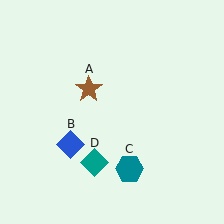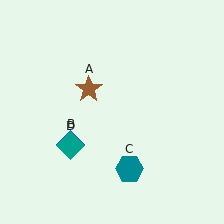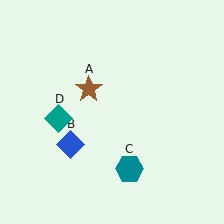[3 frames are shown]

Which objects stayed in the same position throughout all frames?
Brown star (object A) and blue diamond (object B) and teal hexagon (object C) remained stationary.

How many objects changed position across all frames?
1 object changed position: teal diamond (object D).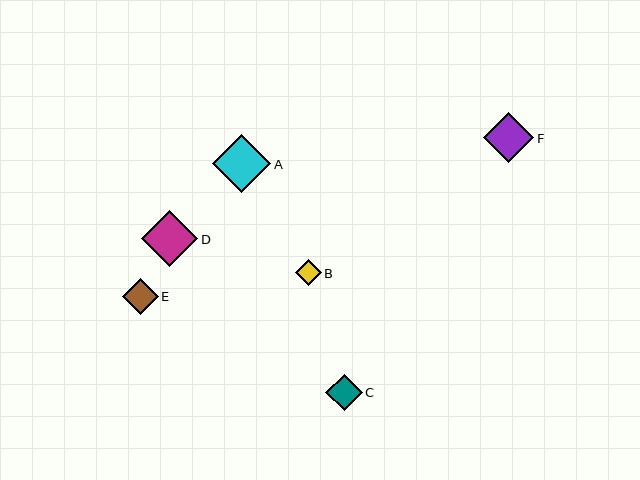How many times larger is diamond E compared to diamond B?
Diamond E is approximately 1.4 times the size of diamond B.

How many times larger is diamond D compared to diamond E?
Diamond D is approximately 1.6 times the size of diamond E.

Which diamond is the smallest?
Diamond B is the smallest with a size of approximately 26 pixels.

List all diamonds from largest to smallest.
From largest to smallest: A, D, F, C, E, B.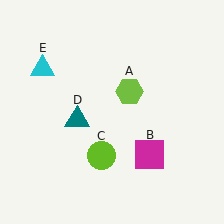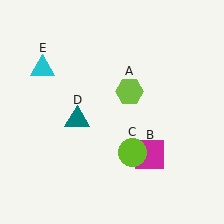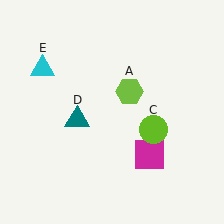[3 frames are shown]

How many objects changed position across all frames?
1 object changed position: lime circle (object C).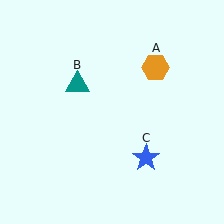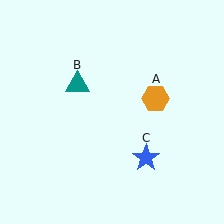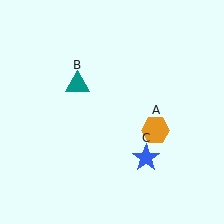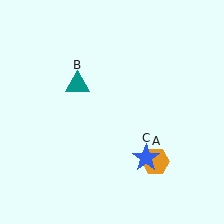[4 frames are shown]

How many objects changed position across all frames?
1 object changed position: orange hexagon (object A).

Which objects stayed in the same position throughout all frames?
Teal triangle (object B) and blue star (object C) remained stationary.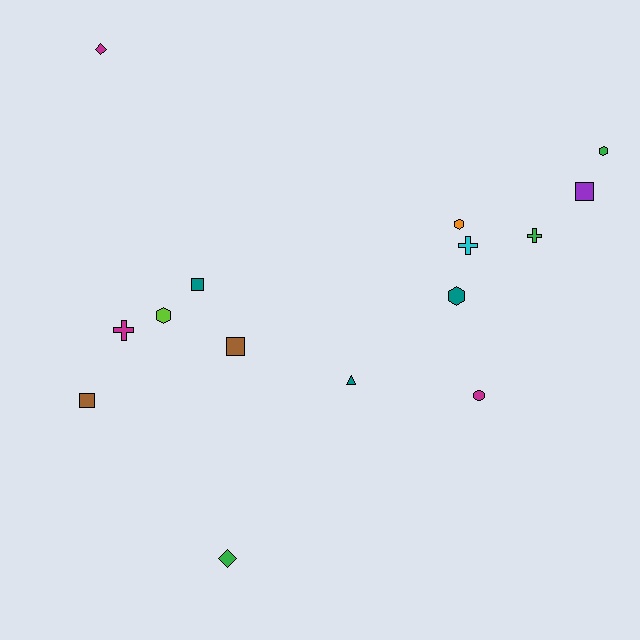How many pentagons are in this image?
There are no pentagons.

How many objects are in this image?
There are 15 objects.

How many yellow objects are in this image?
There are no yellow objects.